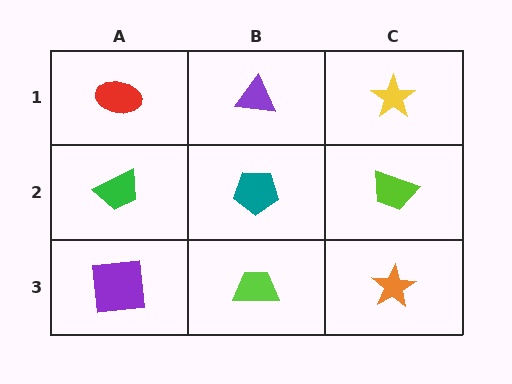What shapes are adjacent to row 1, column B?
A teal pentagon (row 2, column B), a red ellipse (row 1, column A), a yellow star (row 1, column C).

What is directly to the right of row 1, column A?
A purple triangle.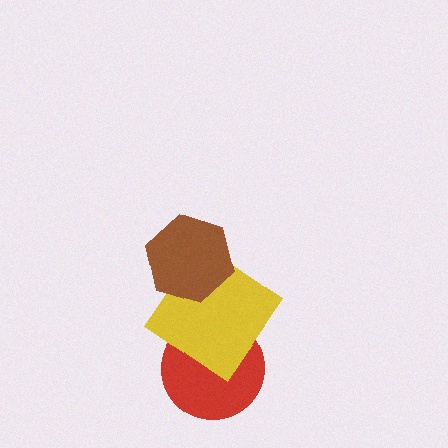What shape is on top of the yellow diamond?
The brown hexagon is on top of the yellow diamond.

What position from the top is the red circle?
The red circle is 3rd from the top.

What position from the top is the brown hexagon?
The brown hexagon is 1st from the top.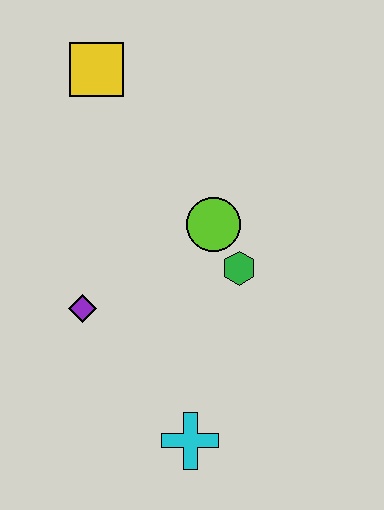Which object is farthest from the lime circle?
The cyan cross is farthest from the lime circle.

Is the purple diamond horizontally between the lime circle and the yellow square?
No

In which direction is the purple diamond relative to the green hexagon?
The purple diamond is to the left of the green hexagon.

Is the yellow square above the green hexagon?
Yes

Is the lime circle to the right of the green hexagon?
No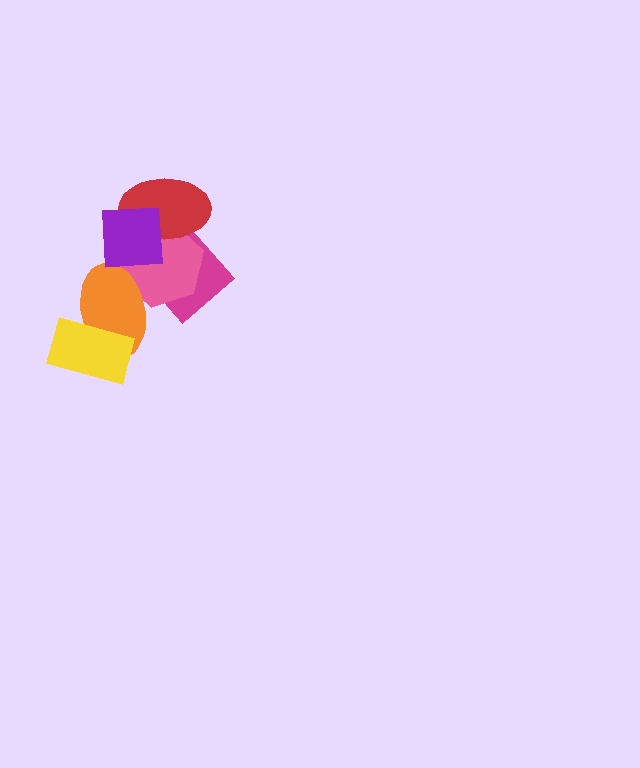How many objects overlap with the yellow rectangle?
1 object overlaps with the yellow rectangle.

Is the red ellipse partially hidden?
Yes, it is partially covered by another shape.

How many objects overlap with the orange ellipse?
4 objects overlap with the orange ellipse.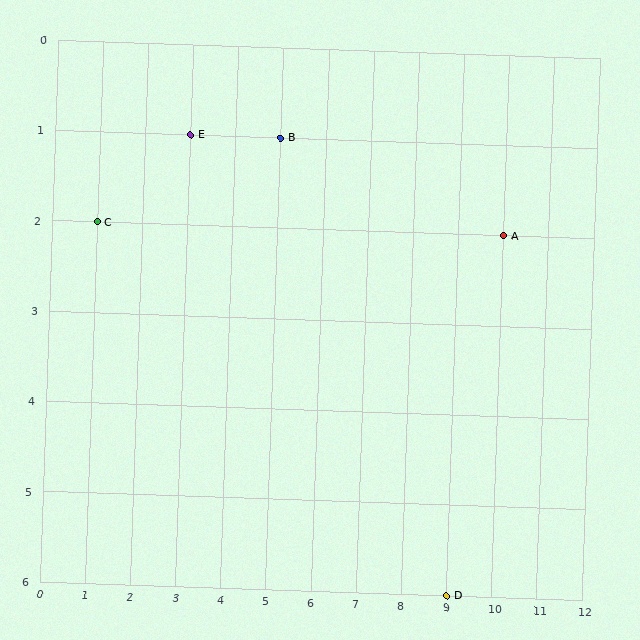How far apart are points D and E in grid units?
Points D and E are 6 columns and 5 rows apart (about 7.8 grid units diagonally).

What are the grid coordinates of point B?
Point B is at grid coordinates (5, 1).